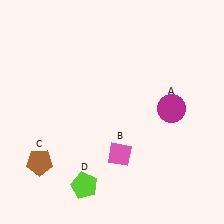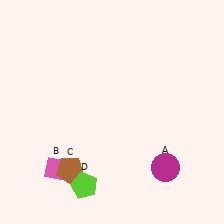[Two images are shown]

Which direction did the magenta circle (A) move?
The magenta circle (A) moved down.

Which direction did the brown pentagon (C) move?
The brown pentagon (C) moved right.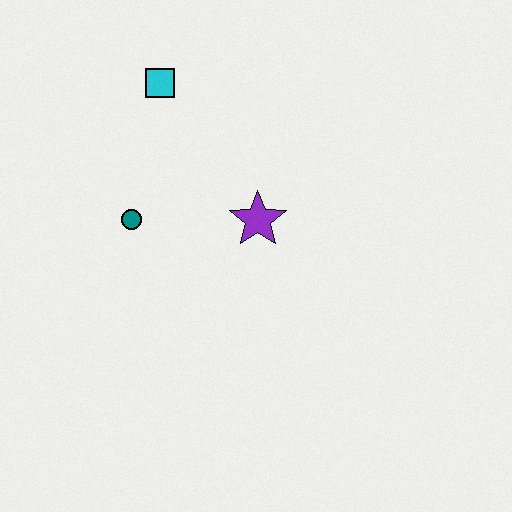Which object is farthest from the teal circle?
The cyan square is farthest from the teal circle.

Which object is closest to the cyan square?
The teal circle is closest to the cyan square.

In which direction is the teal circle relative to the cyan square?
The teal circle is below the cyan square.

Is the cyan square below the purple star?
No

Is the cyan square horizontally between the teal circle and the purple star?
Yes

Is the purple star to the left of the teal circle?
No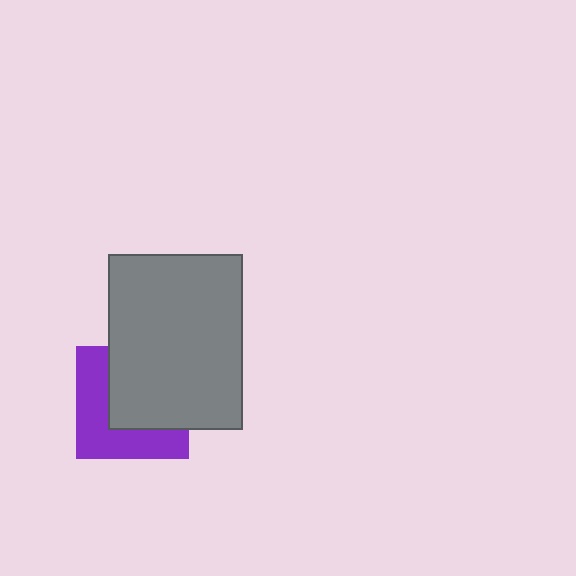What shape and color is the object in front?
The object in front is a gray rectangle.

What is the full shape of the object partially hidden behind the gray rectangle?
The partially hidden object is a purple square.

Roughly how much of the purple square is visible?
About half of it is visible (roughly 47%).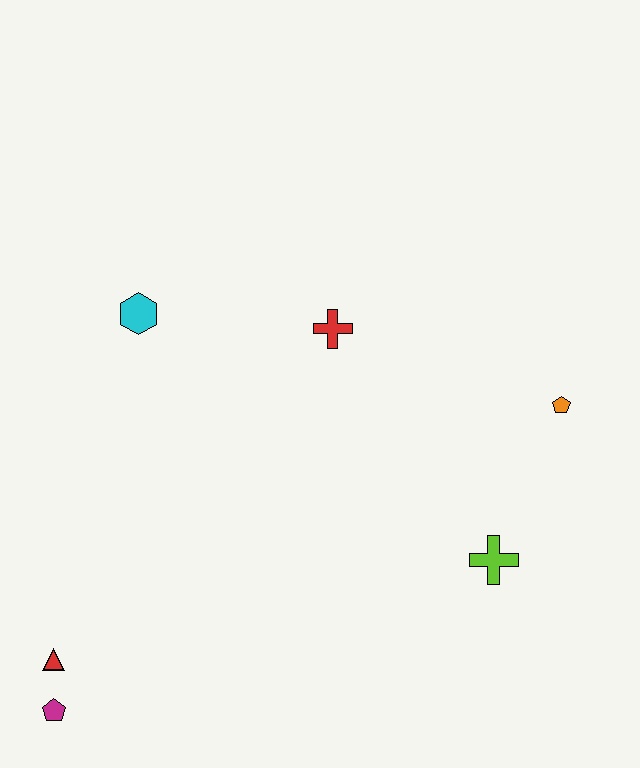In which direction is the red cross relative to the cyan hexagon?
The red cross is to the right of the cyan hexagon.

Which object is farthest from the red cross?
The magenta pentagon is farthest from the red cross.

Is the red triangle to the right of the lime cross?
No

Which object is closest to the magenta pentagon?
The red triangle is closest to the magenta pentagon.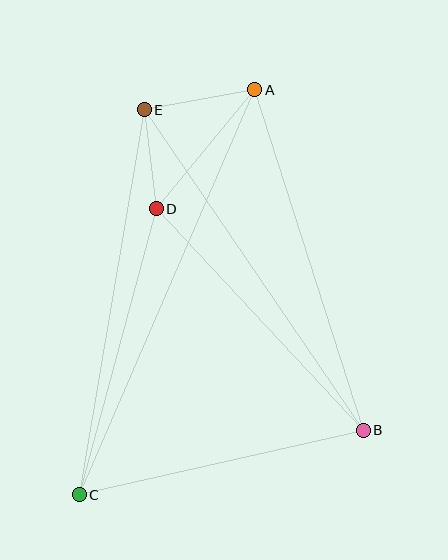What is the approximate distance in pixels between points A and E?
The distance between A and E is approximately 112 pixels.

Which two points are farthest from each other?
Points A and C are farthest from each other.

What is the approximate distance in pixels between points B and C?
The distance between B and C is approximately 291 pixels.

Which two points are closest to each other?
Points D and E are closest to each other.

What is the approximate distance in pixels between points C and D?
The distance between C and D is approximately 296 pixels.